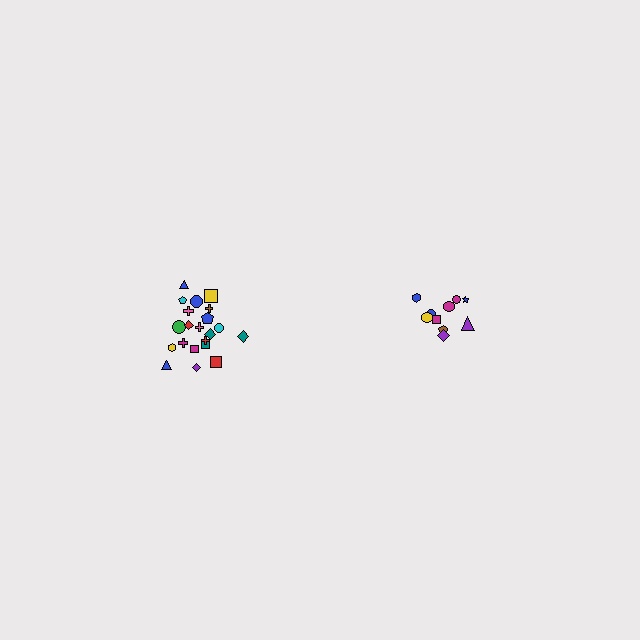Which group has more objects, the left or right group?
The left group.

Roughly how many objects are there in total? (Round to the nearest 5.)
Roughly 30 objects in total.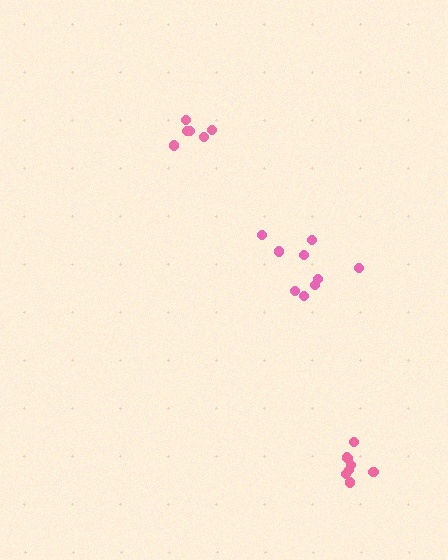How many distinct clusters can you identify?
There are 3 distinct clusters.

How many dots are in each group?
Group 1: 9 dots, Group 2: 8 dots, Group 3: 6 dots (23 total).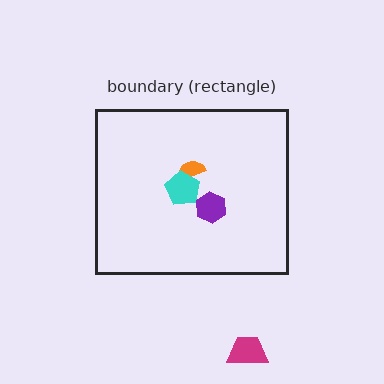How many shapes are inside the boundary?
3 inside, 1 outside.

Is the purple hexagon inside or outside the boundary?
Inside.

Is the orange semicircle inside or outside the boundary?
Inside.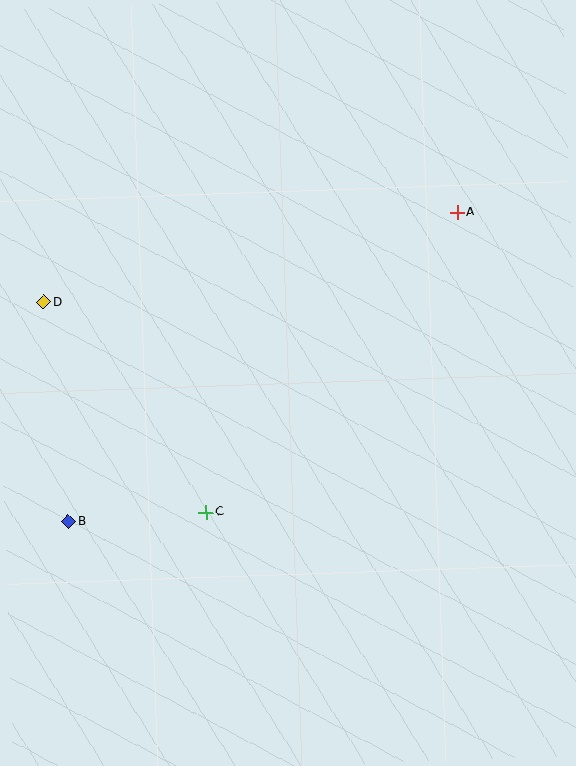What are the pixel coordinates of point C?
Point C is at (206, 512).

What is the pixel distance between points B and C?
The distance between B and C is 138 pixels.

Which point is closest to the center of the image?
Point C at (206, 512) is closest to the center.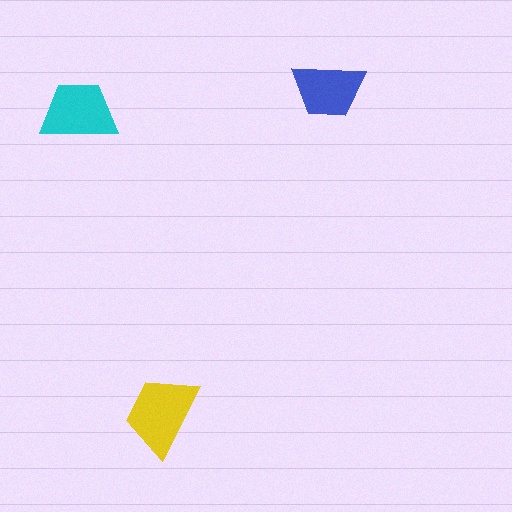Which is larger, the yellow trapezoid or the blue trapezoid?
The yellow one.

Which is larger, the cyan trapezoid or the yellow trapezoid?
The yellow one.